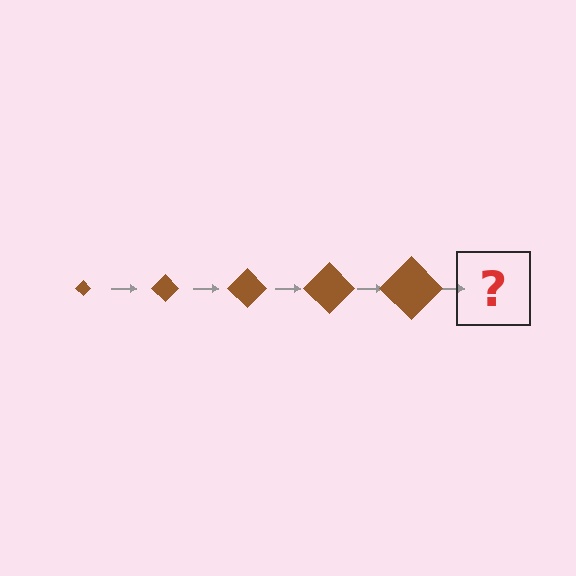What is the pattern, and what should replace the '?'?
The pattern is that the diamond gets progressively larger each step. The '?' should be a brown diamond, larger than the previous one.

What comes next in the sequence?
The next element should be a brown diamond, larger than the previous one.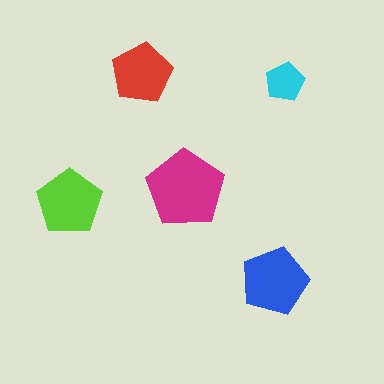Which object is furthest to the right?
The cyan pentagon is rightmost.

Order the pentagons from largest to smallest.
the magenta one, the blue one, the lime one, the red one, the cyan one.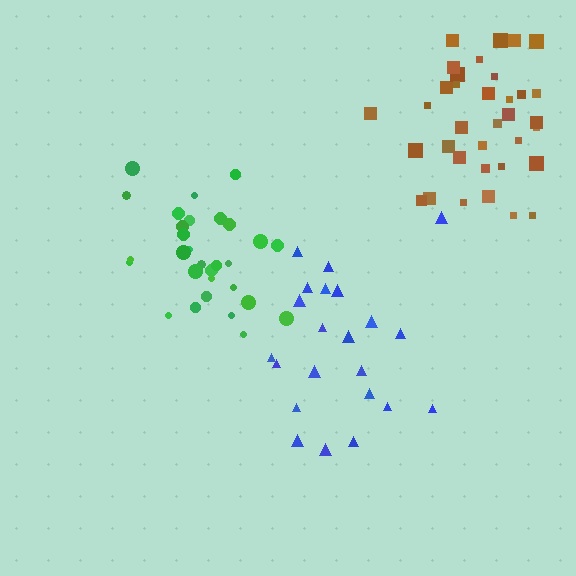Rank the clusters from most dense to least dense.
green, brown, blue.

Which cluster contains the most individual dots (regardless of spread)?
Brown (35).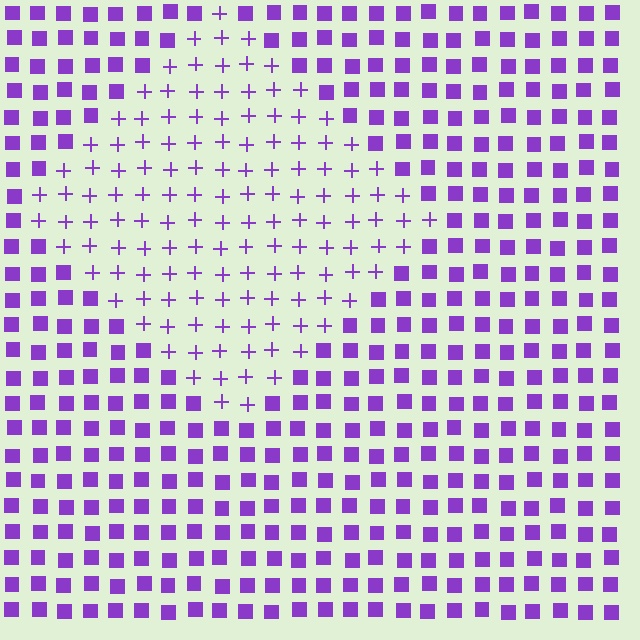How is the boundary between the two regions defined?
The boundary is defined by a change in element shape: plus signs inside vs. squares outside. All elements share the same color and spacing.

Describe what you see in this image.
The image is filled with small purple elements arranged in a uniform grid. A diamond-shaped region contains plus signs, while the surrounding area contains squares. The boundary is defined purely by the change in element shape.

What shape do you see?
I see a diamond.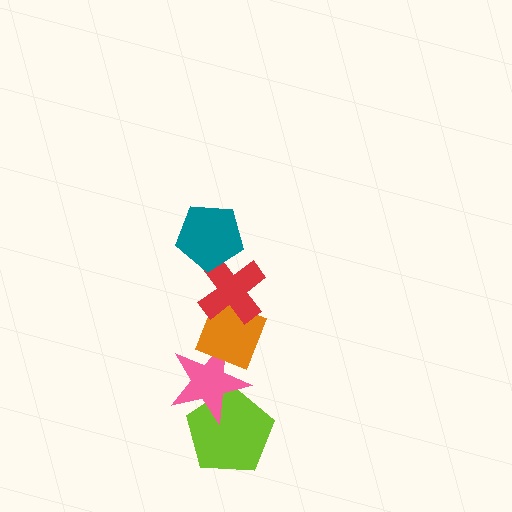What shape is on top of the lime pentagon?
The pink star is on top of the lime pentagon.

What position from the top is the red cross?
The red cross is 2nd from the top.